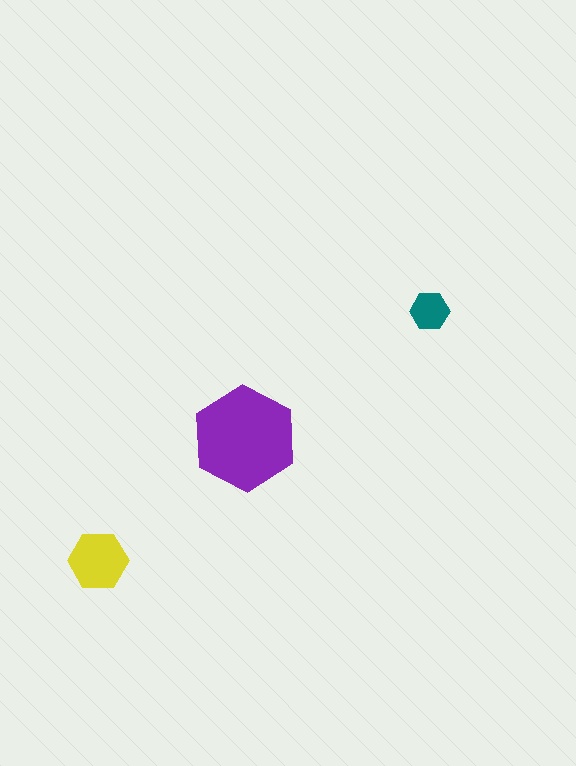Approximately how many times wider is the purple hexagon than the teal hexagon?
About 2.5 times wider.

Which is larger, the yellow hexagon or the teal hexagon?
The yellow one.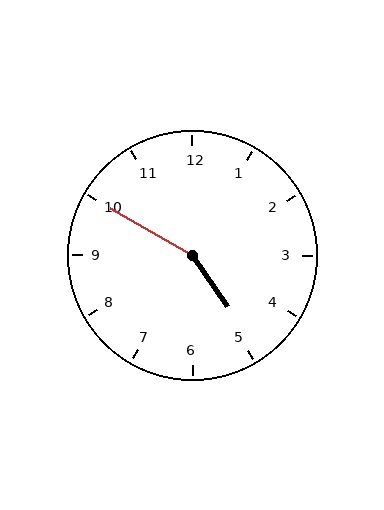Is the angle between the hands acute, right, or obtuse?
It is obtuse.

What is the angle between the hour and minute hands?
Approximately 155 degrees.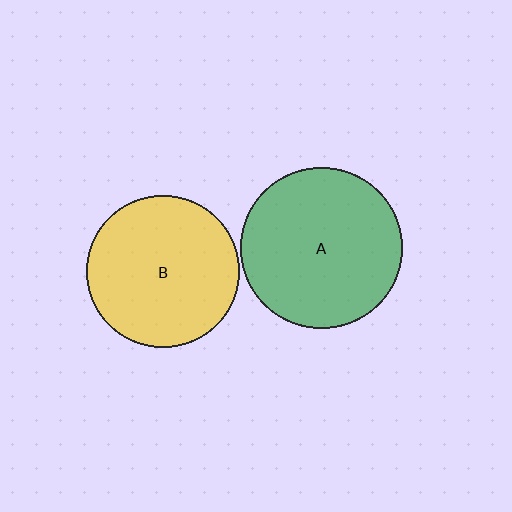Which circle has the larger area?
Circle A (green).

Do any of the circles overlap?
No, none of the circles overlap.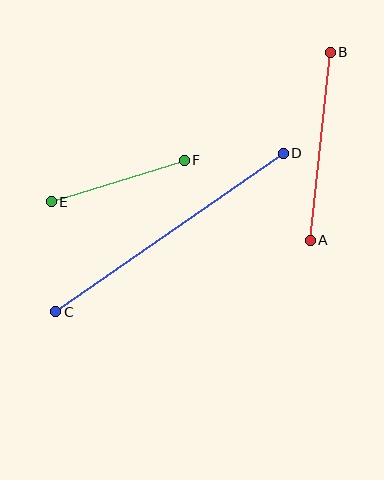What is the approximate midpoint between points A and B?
The midpoint is at approximately (320, 146) pixels.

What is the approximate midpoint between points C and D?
The midpoint is at approximately (169, 232) pixels.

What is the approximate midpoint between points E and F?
The midpoint is at approximately (118, 181) pixels.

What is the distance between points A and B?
The distance is approximately 189 pixels.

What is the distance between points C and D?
The distance is approximately 277 pixels.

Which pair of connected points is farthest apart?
Points C and D are farthest apart.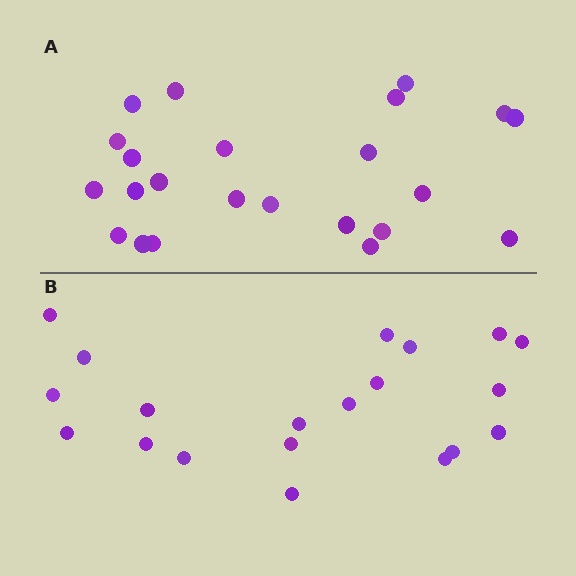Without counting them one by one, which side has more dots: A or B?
Region A (the top region) has more dots.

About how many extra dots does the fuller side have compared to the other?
Region A has just a few more — roughly 2 or 3 more dots than region B.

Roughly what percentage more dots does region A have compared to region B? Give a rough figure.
About 15% more.